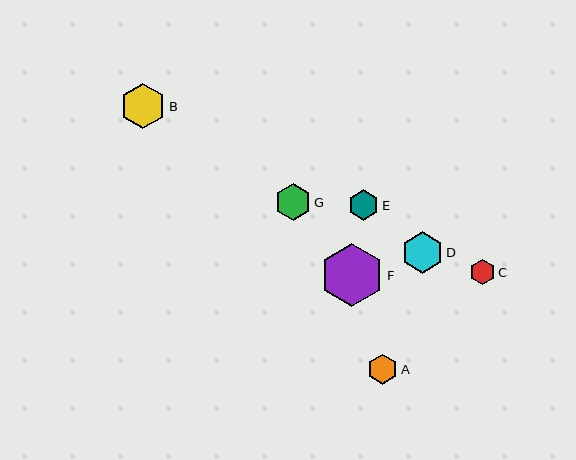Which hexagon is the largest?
Hexagon F is the largest with a size of approximately 64 pixels.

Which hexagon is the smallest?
Hexagon C is the smallest with a size of approximately 25 pixels.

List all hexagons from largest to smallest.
From largest to smallest: F, B, D, G, E, A, C.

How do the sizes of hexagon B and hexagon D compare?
Hexagon B and hexagon D are approximately the same size.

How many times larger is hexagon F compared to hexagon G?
Hexagon F is approximately 1.8 times the size of hexagon G.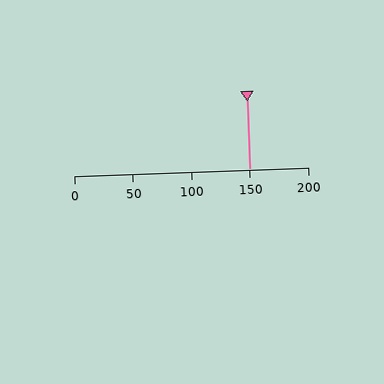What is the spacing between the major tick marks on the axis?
The major ticks are spaced 50 apart.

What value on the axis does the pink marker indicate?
The marker indicates approximately 150.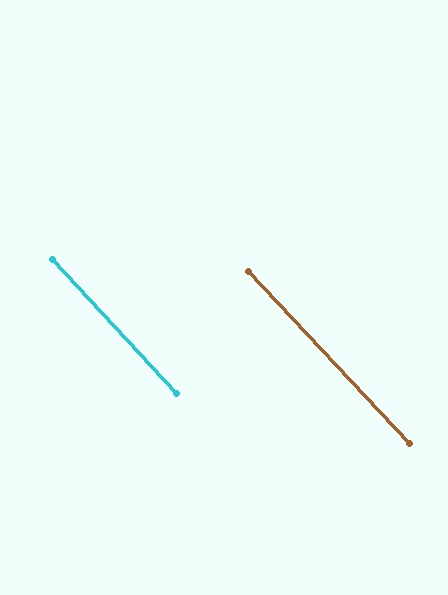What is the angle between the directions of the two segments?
Approximately 0 degrees.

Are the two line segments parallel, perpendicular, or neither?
Parallel — their directions differ by only 0.1°.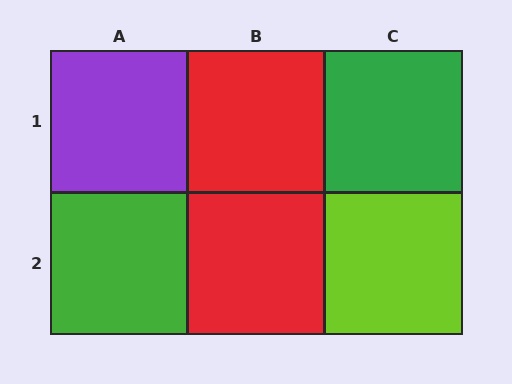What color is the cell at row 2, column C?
Lime.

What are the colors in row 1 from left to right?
Purple, red, green.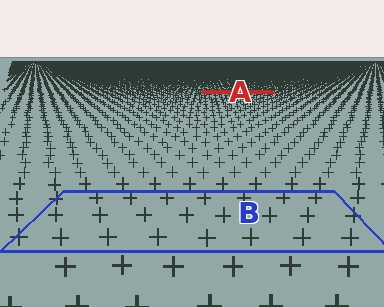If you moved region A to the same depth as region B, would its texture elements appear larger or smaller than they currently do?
They would appear larger. At a closer depth, the same texture elements are projected at a bigger on-screen size.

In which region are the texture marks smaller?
The texture marks are smaller in region A, because it is farther away.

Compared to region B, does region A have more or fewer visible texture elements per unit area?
Region A has more texture elements per unit area — they are packed more densely because it is farther away.